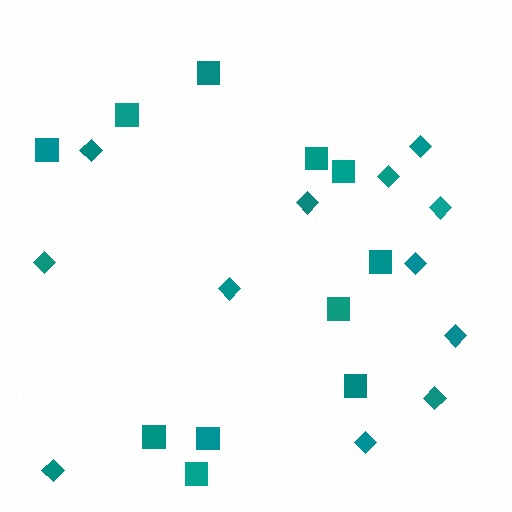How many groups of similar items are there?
There are 2 groups: one group of diamonds (12) and one group of squares (11).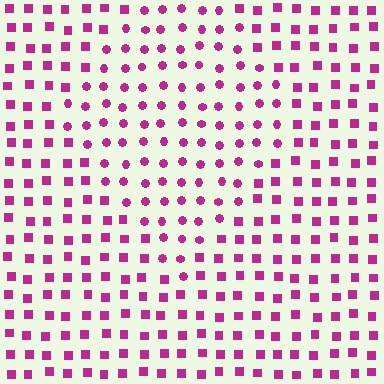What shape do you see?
I see a diamond.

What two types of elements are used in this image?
The image uses circles inside the diamond region and squares outside it.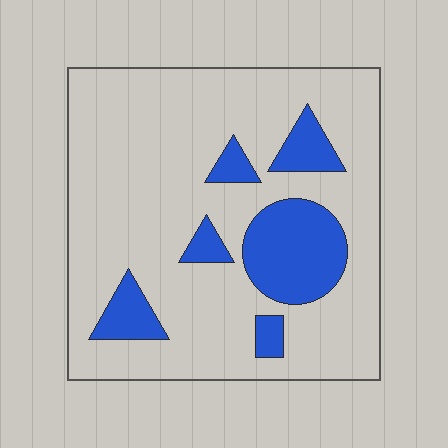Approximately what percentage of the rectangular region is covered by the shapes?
Approximately 20%.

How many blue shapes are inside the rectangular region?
6.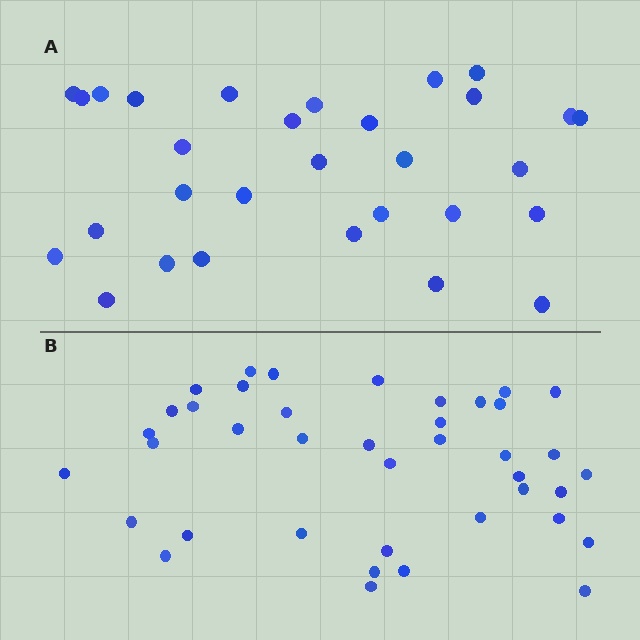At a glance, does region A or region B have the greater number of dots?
Region B (the bottom region) has more dots.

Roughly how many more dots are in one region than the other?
Region B has roughly 10 or so more dots than region A.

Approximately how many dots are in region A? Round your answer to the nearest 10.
About 30 dots.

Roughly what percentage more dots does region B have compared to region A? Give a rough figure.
About 35% more.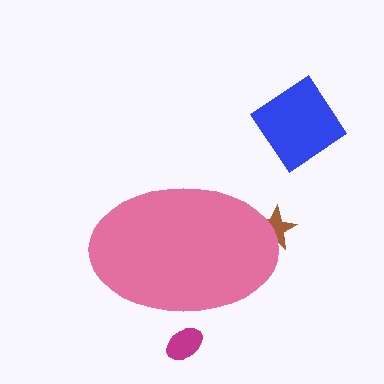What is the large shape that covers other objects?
A pink ellipse.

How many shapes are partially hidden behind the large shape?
2 shapes are partially hidden.